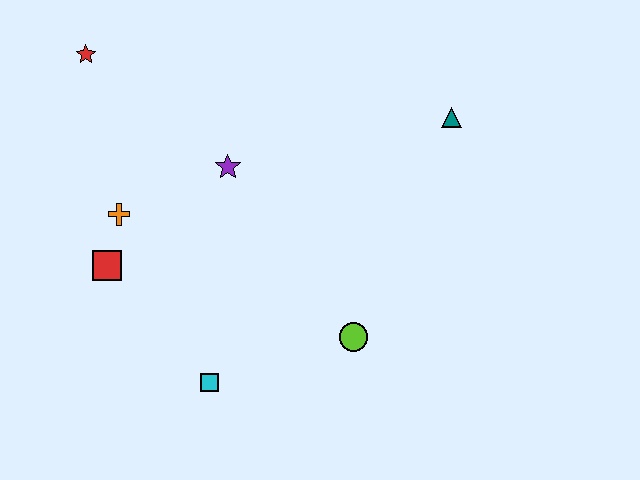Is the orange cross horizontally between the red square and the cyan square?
Yes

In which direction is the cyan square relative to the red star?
The cyan square is below the red star.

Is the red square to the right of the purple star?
No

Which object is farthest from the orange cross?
The teal triangle is farthest from the orange cross.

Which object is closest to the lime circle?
The cyan square is closest to the lime circle.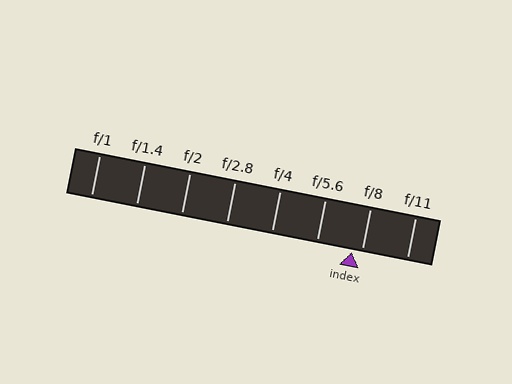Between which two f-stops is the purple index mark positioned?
The index mark is between f/5.6 and f/8.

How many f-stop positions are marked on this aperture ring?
There are 8 f-stop positions marked.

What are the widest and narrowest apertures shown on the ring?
The widest aperture shown is f/1 and the narrowest is f/11.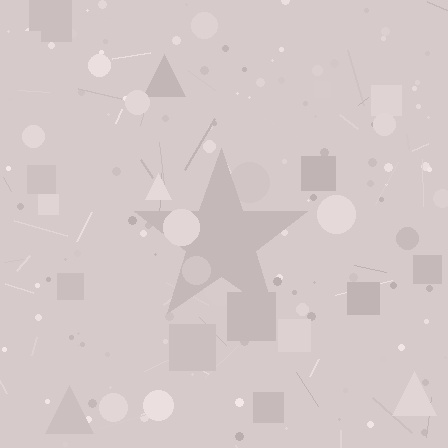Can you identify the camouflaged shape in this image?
The camouflaged shape is a star.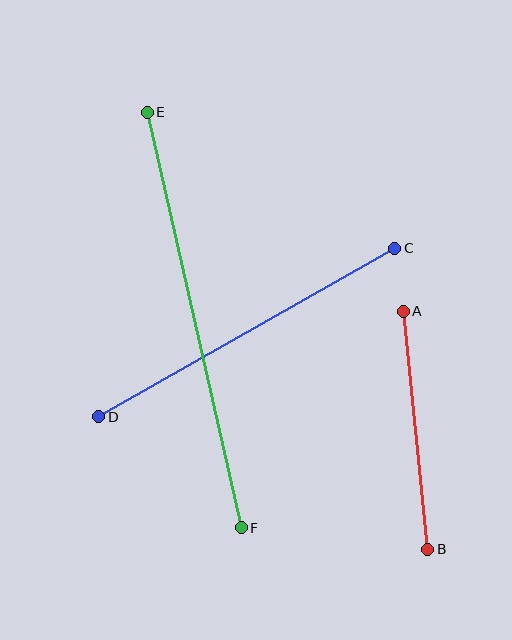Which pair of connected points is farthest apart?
Points E and F are farthest apart.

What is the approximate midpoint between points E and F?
The midpoint is at approximately (194, 320) pixels.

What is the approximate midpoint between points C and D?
The midpoint is at approximately (247, 333) pixels.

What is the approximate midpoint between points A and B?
The midpoint is at approximately (415, 430) pixels.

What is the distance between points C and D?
The distance is approximately 341 pixels.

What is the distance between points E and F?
The distance is approximately 426 pixels.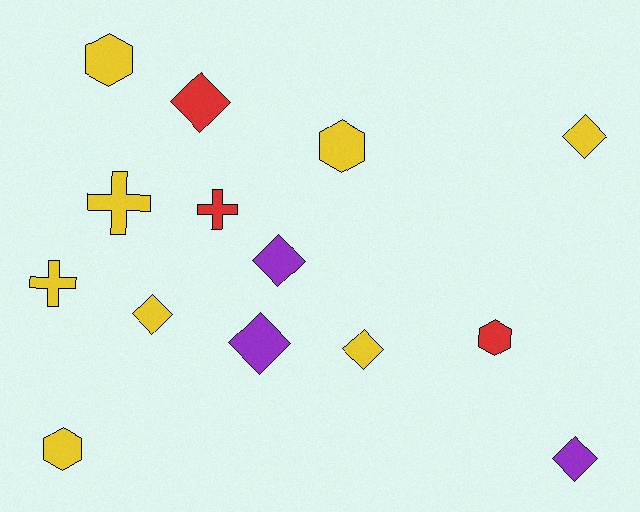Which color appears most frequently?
Yellow, with 8 objects.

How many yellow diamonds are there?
There are 3 yellow diamonds.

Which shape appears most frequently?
Diamond, with 7 objects.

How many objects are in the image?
There are 14 objects.